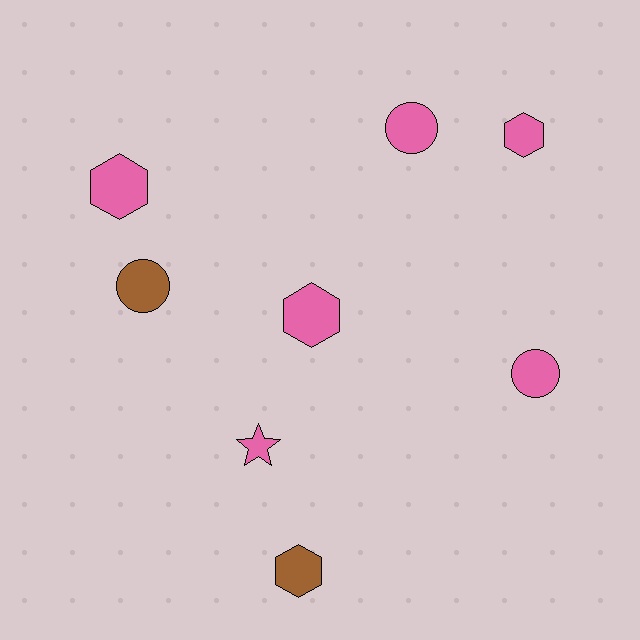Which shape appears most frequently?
Hexagon, with 4 objects.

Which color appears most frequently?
Pink, with 6 objects.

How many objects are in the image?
There are 8 objects.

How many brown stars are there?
There are no brown stars.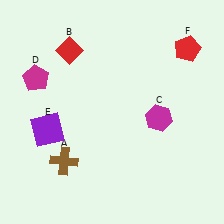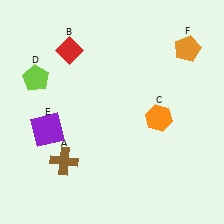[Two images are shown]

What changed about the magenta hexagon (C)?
In Image 1, C is magenta. In Image 2, it changed to orange.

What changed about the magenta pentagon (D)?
In Image 1, D is magenta. In Image 2, it changed to lime.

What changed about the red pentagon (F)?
In Image 1, F is red. In Image 2, it changed to orange.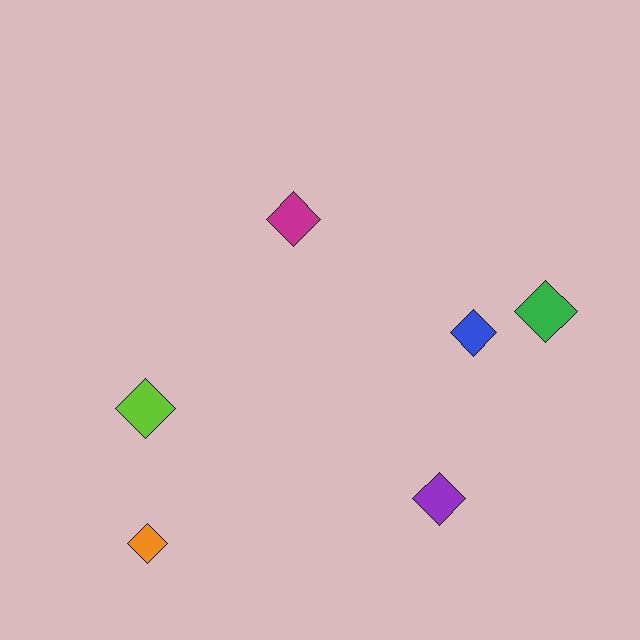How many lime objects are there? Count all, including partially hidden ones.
There is 1 lime object.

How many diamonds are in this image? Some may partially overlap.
There are 6 diamonds.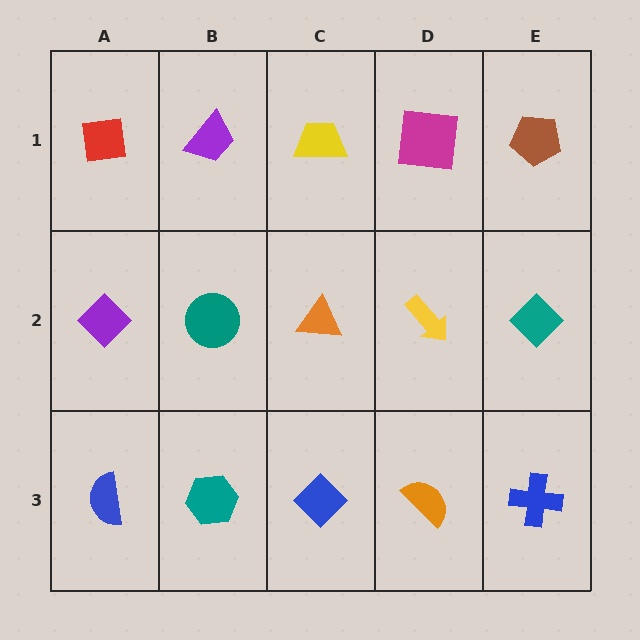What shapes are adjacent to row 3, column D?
A yellow arrow (row 2, column D), a blue diamond (row 3, column C), a blue cross (row 3, column E).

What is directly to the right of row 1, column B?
A yellow trapezoid.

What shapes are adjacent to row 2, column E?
A brown pentagon (row 1, column E), a blue cross (row 3, column E), a yellow arrow (row 2, column D).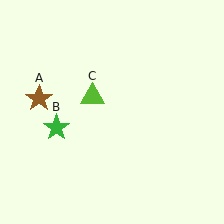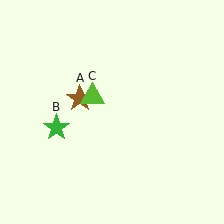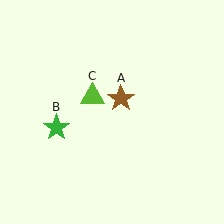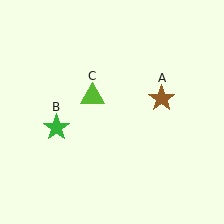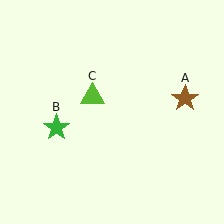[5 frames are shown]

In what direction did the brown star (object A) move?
The brown star (object A) moved right.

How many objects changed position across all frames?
1 object changed position: brown star (object A).